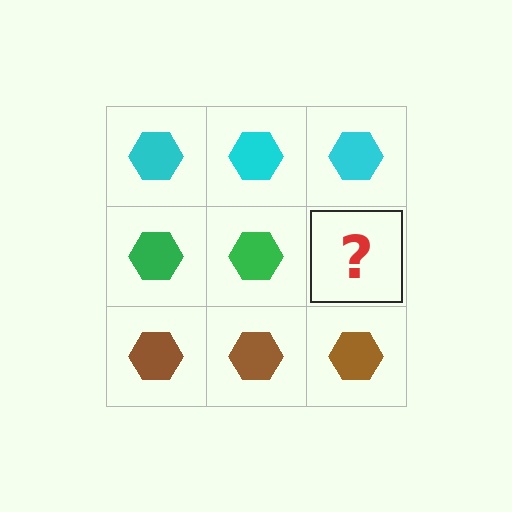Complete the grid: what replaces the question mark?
The question mark should be replaced with a green hexagon.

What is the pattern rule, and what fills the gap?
The rule is that each row has a consistent color. The gap should be filled with a green hexagon.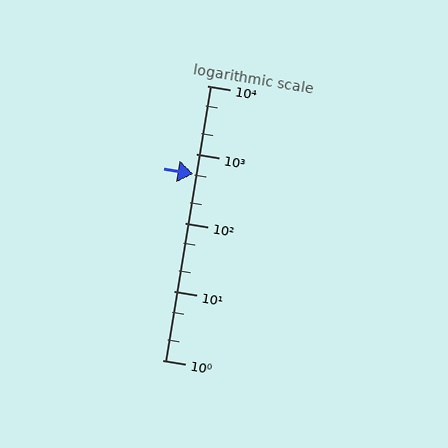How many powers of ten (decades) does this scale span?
The scale spans 4 decades, from 1 to 10000.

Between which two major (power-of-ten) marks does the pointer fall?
The pointer is between 100 and 1000.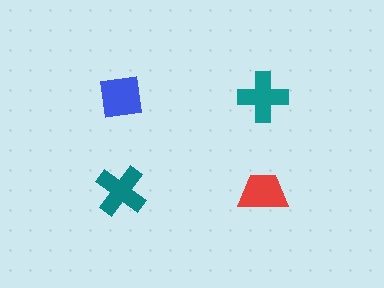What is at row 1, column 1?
A blue square.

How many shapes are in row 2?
2 shapes.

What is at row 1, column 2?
A teal cross.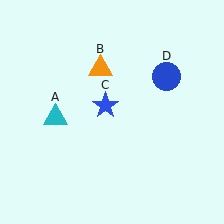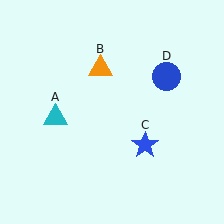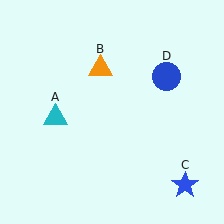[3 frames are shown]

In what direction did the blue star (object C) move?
The blue star (object C) moved down and to the right.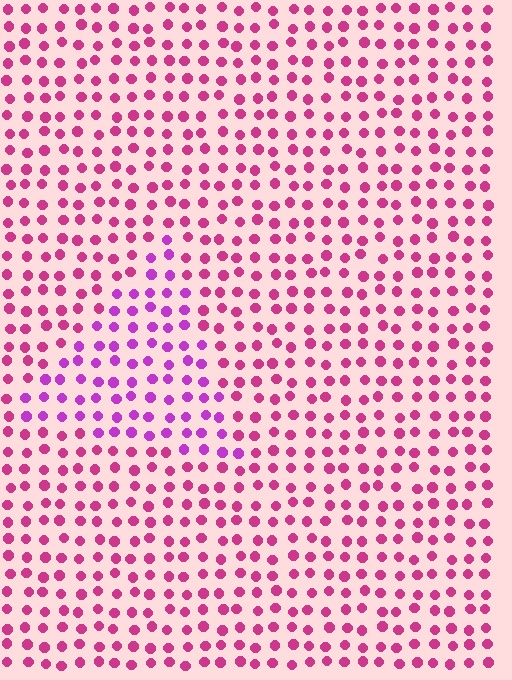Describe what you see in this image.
The image is filled with small magenta elements in a uniform arrangement. A triangle-shaped region is visible where the elements are tinted to a slightly different hue, forming a subtle color boundary.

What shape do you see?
I see a triangle.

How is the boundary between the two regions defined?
The boundary is defined purely by a slight shift in hue (about 31 degrees). Spacing, size, and orientation are identical on both sides.